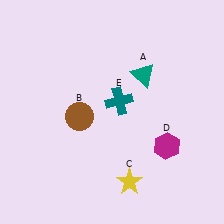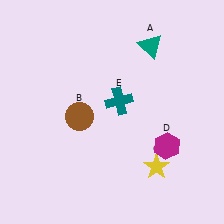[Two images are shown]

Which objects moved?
The objects that moved are: the teal triangle (A), the yellow star (C).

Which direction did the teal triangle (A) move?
The teal triangle (A) moved up.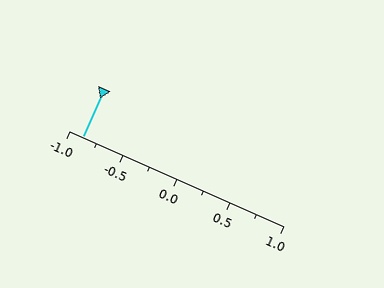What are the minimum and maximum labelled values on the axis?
The axis runs from -1.0 to 1.0.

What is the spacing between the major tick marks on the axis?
The major ticks are spaced 0.5 apart.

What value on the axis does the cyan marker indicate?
The marker indicates approximately -0.88.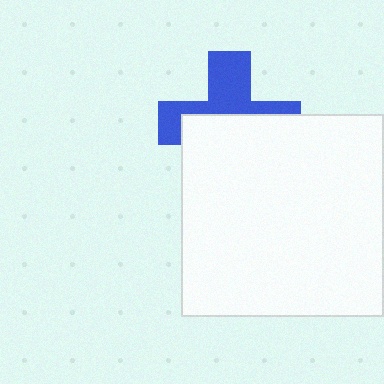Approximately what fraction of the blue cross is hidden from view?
Roughly 56% of the blue cross is hidden behind the white square.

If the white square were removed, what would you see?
You would see the complete blue cross.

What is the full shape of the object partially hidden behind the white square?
The partially hidden object is a blue cross.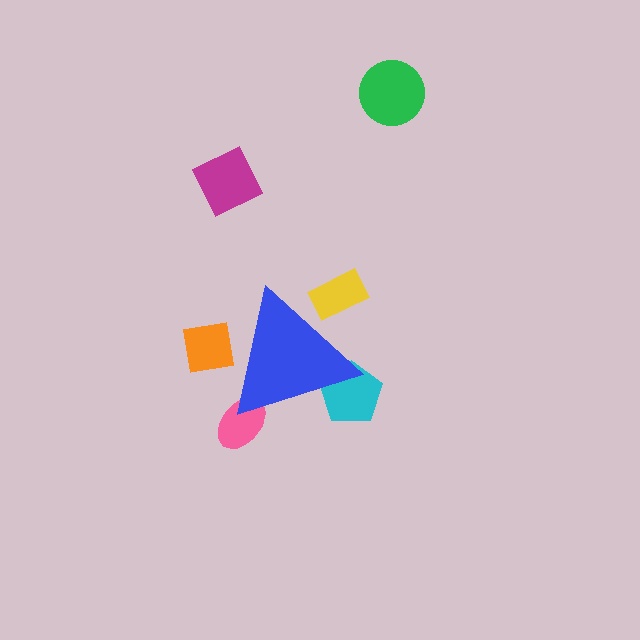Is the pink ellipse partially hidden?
Yes, the pink ellipse is partially hidden behind the blue triangle.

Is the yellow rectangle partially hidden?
Yes, the yellow rectangle is partially hidden behind the blue triangle.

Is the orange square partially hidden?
Yes, the orange square is partially hidden behind the blue triangle.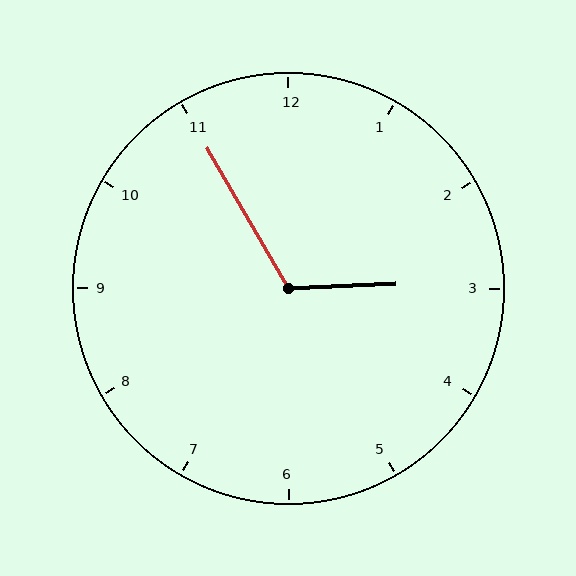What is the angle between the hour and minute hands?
Approximately 118 degrees.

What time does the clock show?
2:55.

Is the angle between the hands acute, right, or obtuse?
It is obtuse.